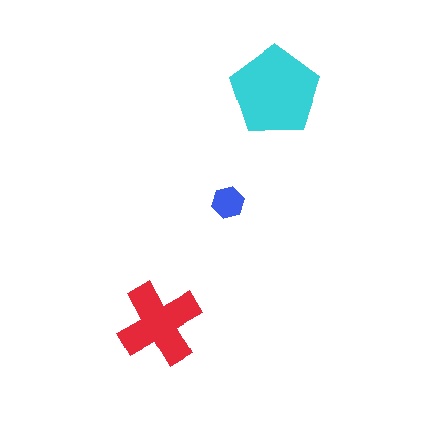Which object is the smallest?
The blue hexagon.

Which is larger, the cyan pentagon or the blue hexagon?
The cyan pentagon.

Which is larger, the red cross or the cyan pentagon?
The cyan pentagon.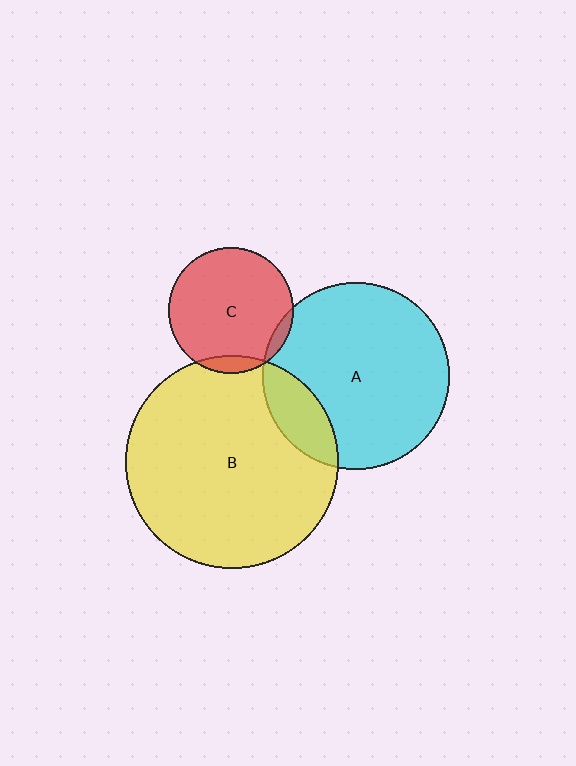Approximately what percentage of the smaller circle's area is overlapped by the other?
Approximately 5%.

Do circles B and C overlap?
Yes.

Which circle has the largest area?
Circle B (yellow).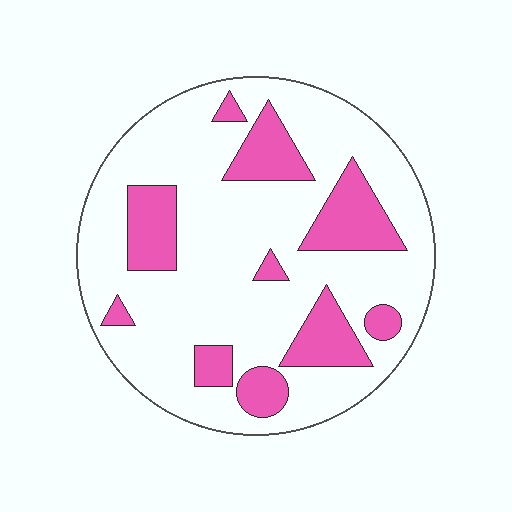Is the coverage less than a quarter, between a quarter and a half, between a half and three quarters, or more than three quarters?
Less than a quarter.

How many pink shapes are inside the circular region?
10.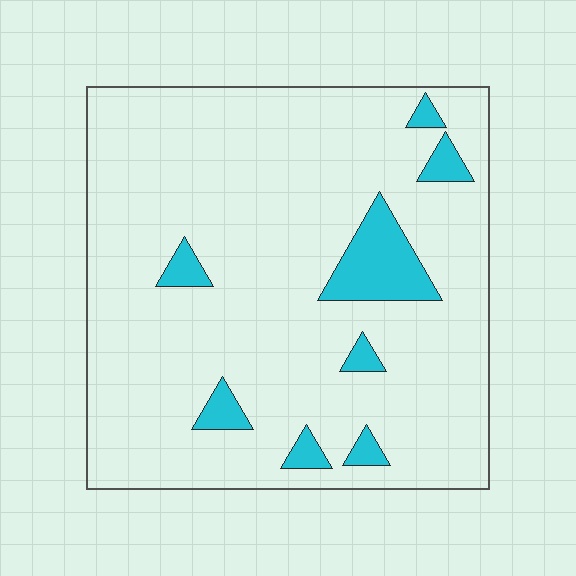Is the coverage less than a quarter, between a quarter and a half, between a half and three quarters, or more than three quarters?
Less than a quarter.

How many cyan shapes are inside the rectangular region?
8.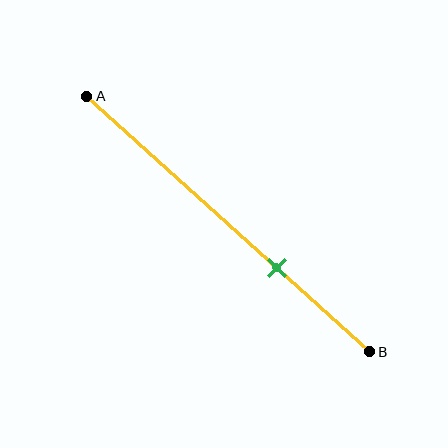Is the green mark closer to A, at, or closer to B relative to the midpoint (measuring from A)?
The green mark is closer to point B than the midpoint of segment AB.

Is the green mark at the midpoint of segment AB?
No, the mark is at about 65% from A, not at the 50% midpoint.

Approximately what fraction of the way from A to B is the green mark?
The green mark is approximately 65% of the way from A to B.